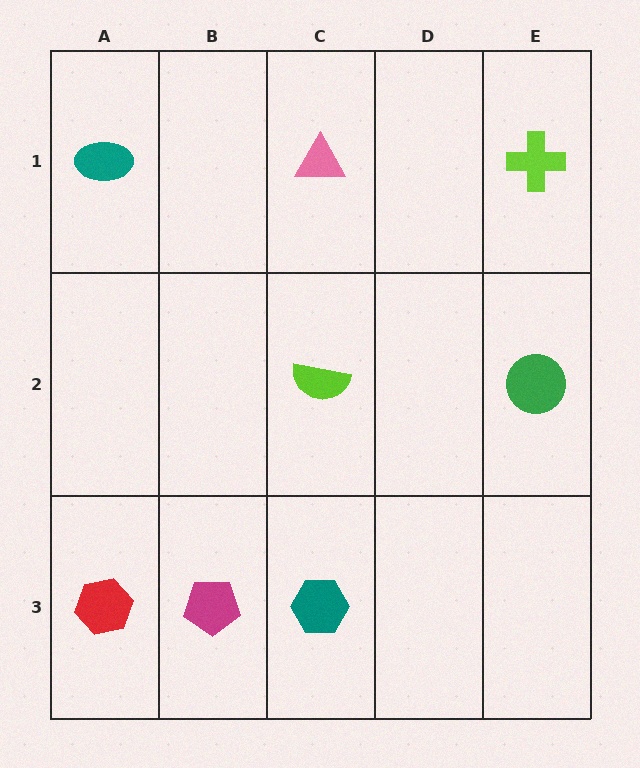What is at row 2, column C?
A lime semicircle.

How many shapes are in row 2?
2 shapes.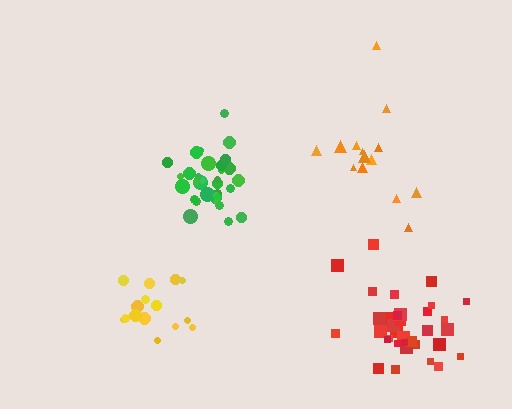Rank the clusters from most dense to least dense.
green, red, yellow, orange.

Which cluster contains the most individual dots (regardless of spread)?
Red (35).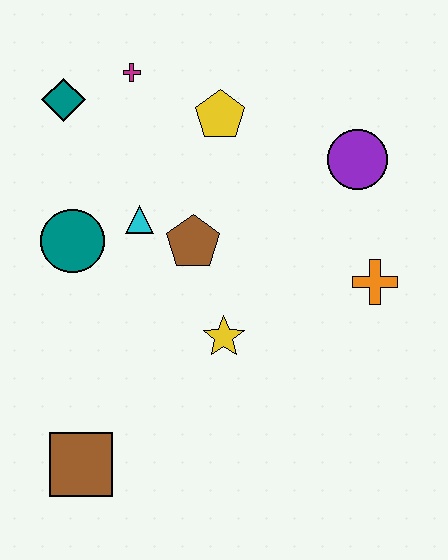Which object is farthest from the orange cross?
The teal diamond is farthest from the orange cross.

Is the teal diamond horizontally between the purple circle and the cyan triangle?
No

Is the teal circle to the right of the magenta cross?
No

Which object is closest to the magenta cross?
The teal diamond is closest to the magenta cross.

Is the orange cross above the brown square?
Yes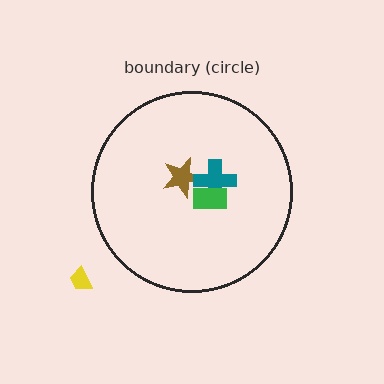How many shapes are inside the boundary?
3 inside, 1 outside.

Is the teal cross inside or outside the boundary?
Inside.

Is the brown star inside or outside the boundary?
Inside.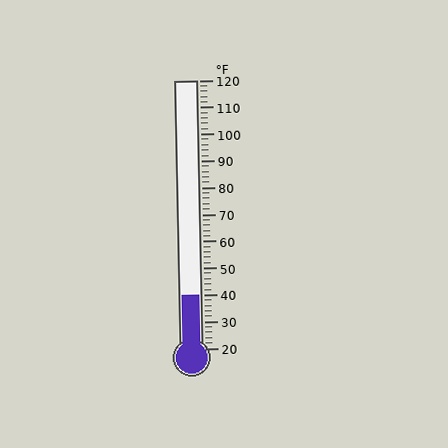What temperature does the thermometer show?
The thermometer shows approximately 40°F.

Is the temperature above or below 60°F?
The temperature is below 60°F.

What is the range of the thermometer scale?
The thermometer scale ranges from 20°F to 120°F.